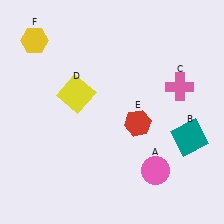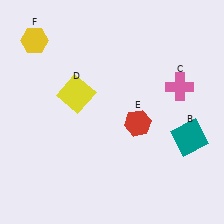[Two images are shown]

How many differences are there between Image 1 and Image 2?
There is 1 difference between the two images.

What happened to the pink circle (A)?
The pink circle (A) was removed in Image 2. It was in the bottom-right area of Image 1.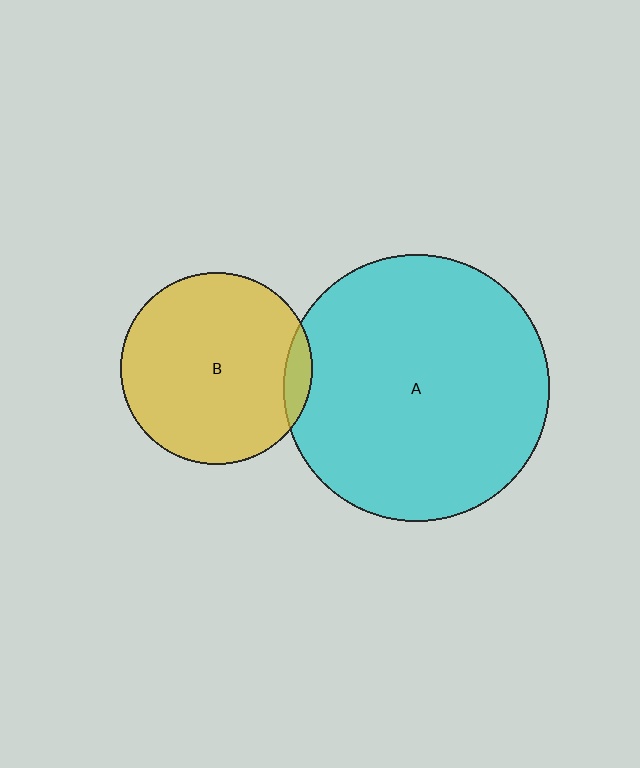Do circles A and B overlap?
Yes.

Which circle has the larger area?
Circle A (cyan).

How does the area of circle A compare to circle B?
Approximately 1.9 times.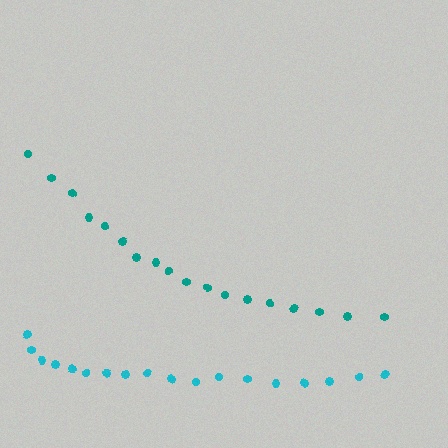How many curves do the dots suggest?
There are 2 distinct paths.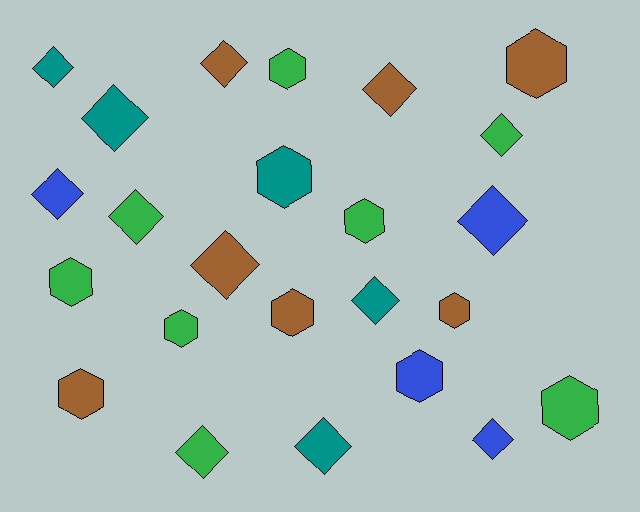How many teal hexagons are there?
There is 1 teal hexagon.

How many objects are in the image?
There are 24 objects.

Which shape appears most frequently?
Diamond, with 13 objects.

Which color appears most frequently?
Green, with 8 objects.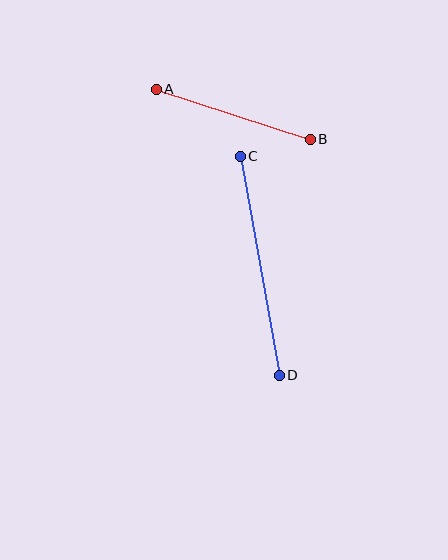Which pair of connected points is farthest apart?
Points C and D are farthest apart.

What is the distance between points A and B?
The distance is approximately 162 pixels.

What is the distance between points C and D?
The distance is approximately 222 pixels.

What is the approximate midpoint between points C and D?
The midpoint is at approximately (260, 266) pixels.